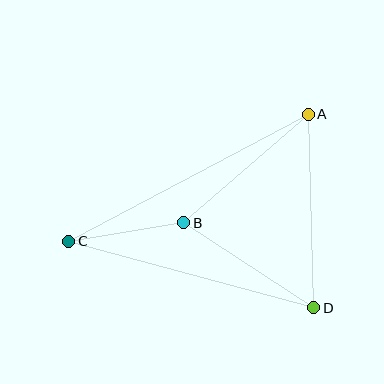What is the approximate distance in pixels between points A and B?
The distance between A and B is approximately 165 pixels.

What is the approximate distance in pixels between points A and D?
The distance between A and D is approximately 194 pixels.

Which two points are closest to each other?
Points B and C are closest to each other.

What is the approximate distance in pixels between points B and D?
The distance between B and D is approximately 155 pixels.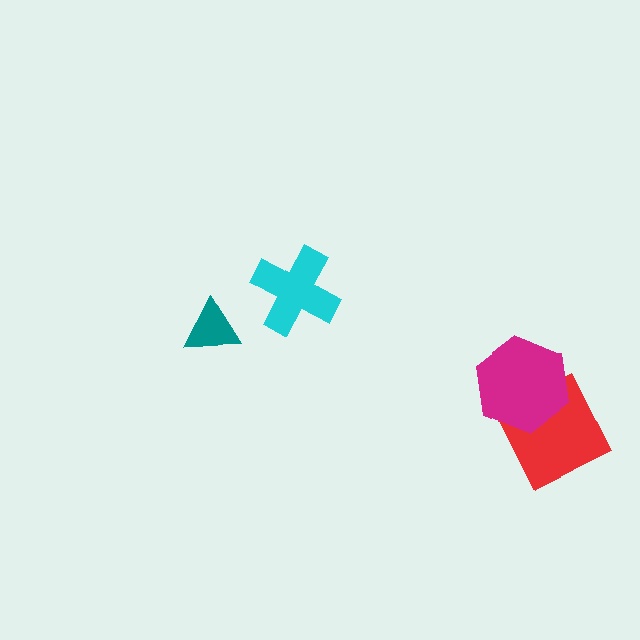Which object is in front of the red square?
The magenta hexagon is in front of the red square.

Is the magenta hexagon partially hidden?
No, no other shape covers it.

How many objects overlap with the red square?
1 object overlaps with the red square.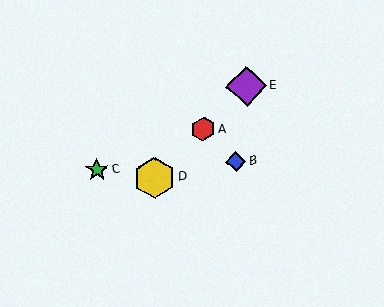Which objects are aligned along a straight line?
Objects A, D, E are aligned along a straight line.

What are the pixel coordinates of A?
Object A is at (203, 129).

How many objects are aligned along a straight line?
3 objects (A, D, E) are aligned along a straight line.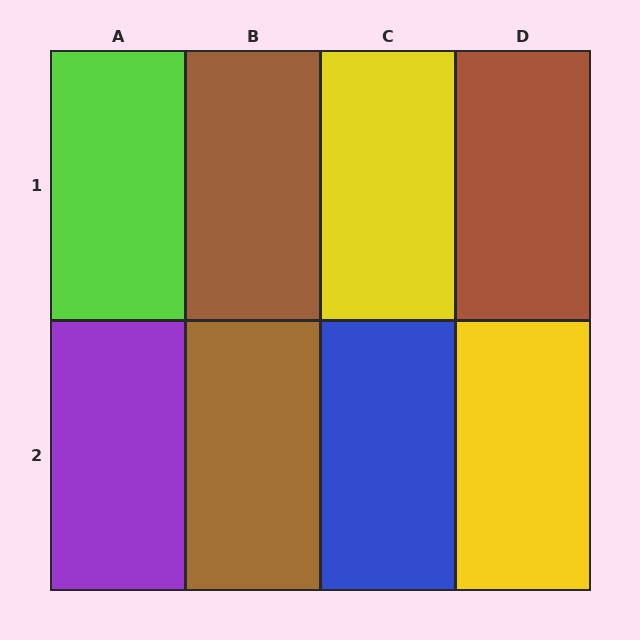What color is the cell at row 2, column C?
Blue.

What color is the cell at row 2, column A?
Purple.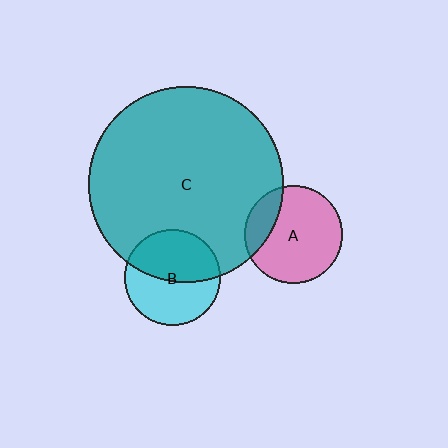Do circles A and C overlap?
Yes.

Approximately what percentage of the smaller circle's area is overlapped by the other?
Approximately 20%.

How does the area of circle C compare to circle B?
Approximately 4.2 times.